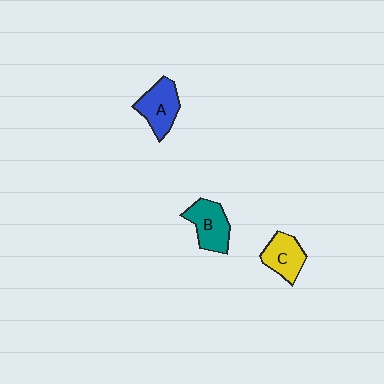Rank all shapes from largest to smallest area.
From largest to smallest: A (blue), B (teal), C (yellow).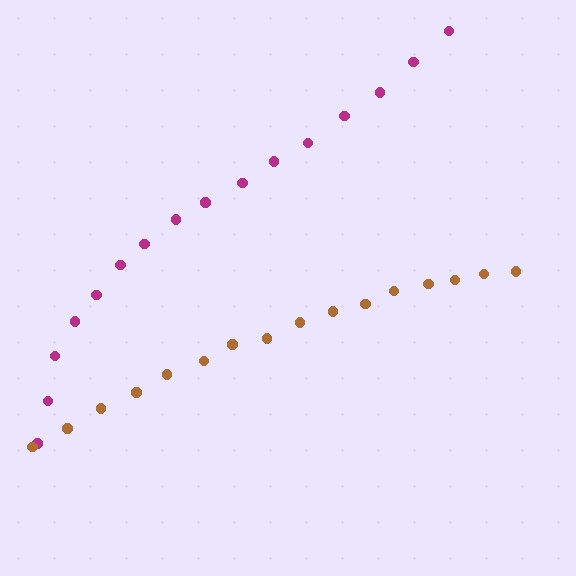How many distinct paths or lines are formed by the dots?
There are 2 distinct paths.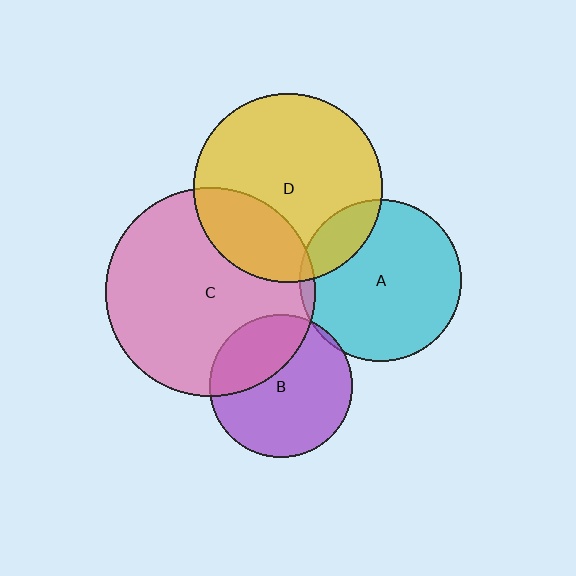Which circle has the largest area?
Circle C (pink).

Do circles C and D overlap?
Yes.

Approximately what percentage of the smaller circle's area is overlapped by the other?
Approximately 25%.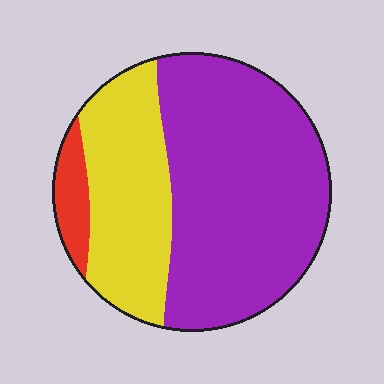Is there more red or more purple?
Purple.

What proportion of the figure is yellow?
Yellow covers about 30% of the figure.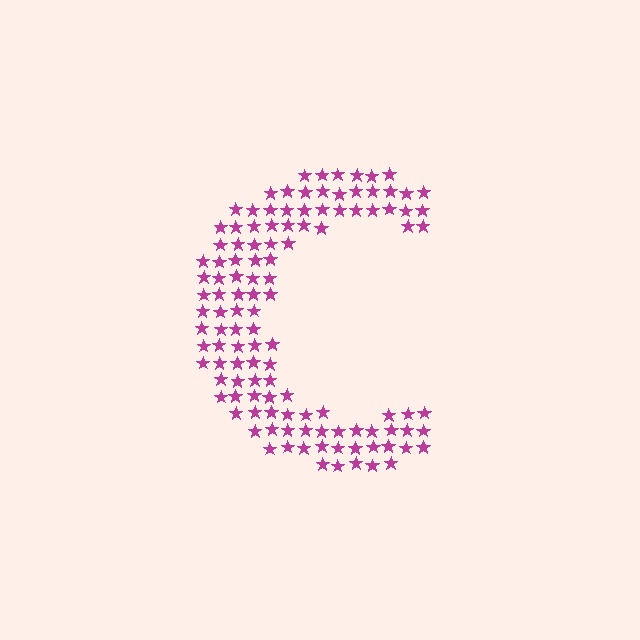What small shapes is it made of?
It is made of small stars.